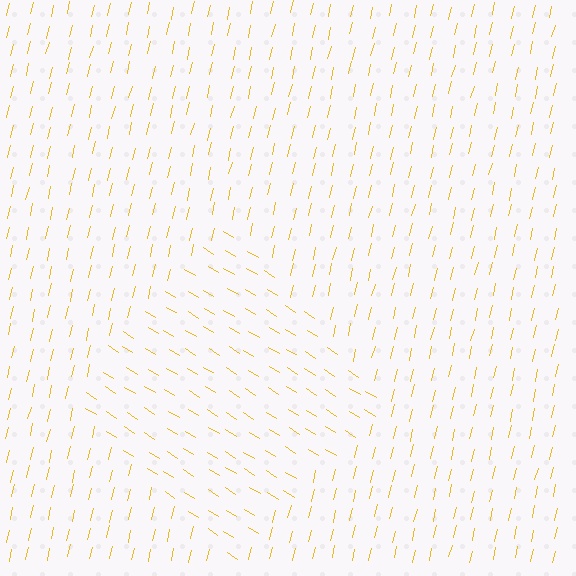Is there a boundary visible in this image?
Yes, there is a texture boundary formed by a change in line orientation.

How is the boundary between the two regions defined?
The boundary is defined purely by a change in line orientation (approximately 71 degrees difference). All lines are the same color and thickness.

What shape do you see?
I see a diamond.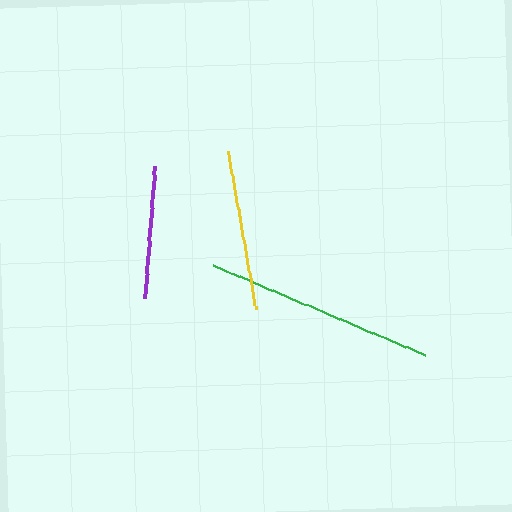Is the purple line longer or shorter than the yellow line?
The yellow line is longer than the purple line.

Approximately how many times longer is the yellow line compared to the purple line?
The yellow line is approximately 1.2 times the length of the purple line.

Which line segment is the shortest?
The purple line is the shortest at approximately 133 pixels.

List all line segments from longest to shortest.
From longest to shortest: green, yellow, purple.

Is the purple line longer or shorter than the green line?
The green line is longer than the purple line.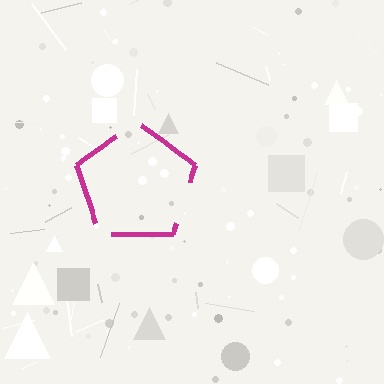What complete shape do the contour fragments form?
The contour fragments form a pentagon.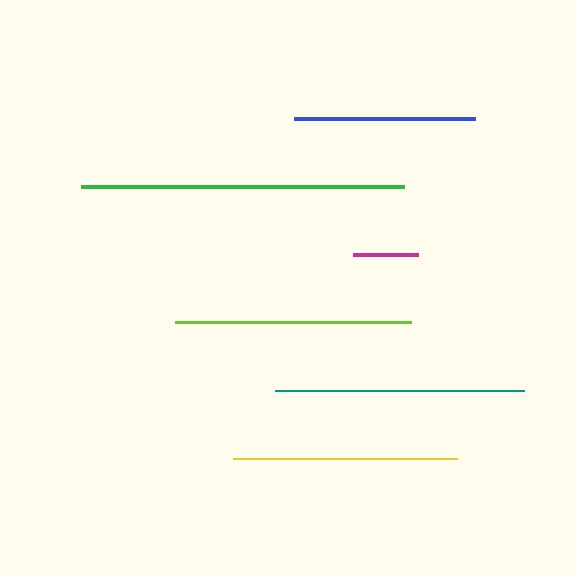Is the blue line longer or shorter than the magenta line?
The blue line is longer than the magenta line.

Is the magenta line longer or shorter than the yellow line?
The yellow line is longer than the magenta line.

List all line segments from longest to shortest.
From longest to shortest: green, teal, lime, yellow, blue, magenta.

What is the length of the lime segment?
The lime segment is approximately 235 pixels long.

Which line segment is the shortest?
The magenta line is the shortest at approximately 65 pixels.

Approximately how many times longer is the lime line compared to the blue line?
The lime line is approximately 1.3 times the length of the blue line.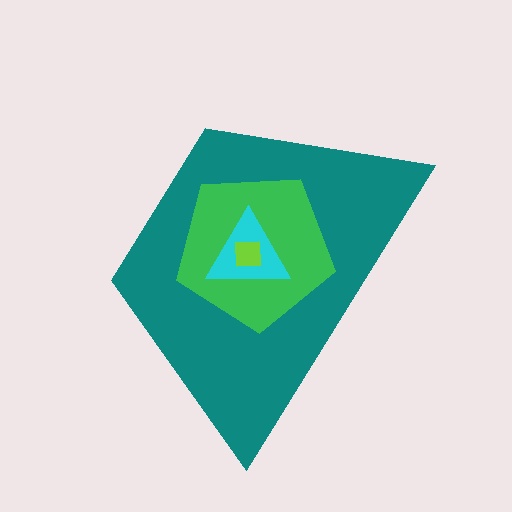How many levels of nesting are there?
4.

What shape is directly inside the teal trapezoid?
The green pentagon.